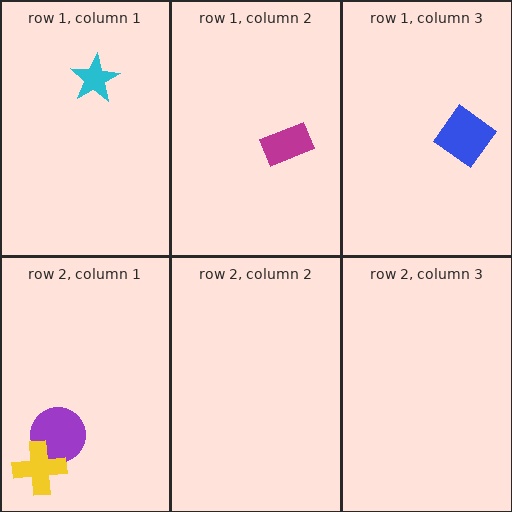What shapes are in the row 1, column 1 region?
The cyan star.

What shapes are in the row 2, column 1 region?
The purple circle, the yellow cross.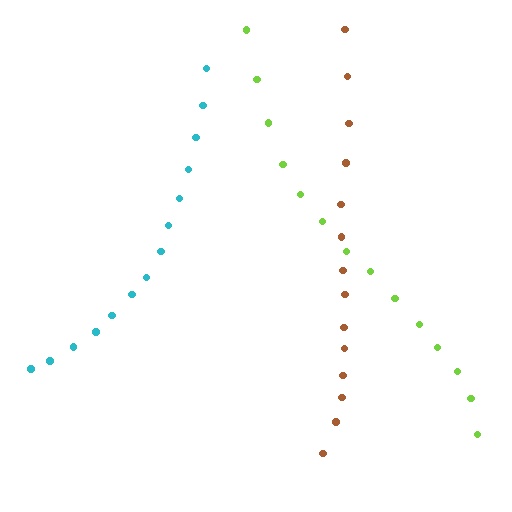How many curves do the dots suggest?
There are 3 distinct paths.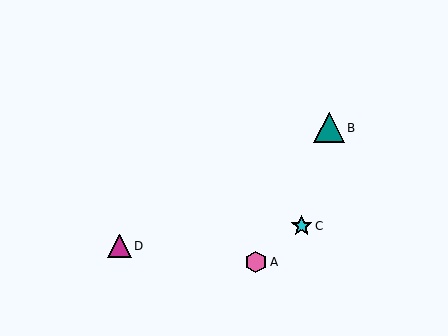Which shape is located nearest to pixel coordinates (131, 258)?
The magenta triangle (labeled D) at (120, 246) is nearest to that location.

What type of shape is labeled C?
Shape C is a cyan star.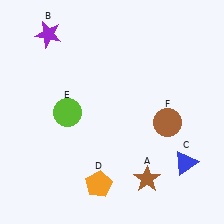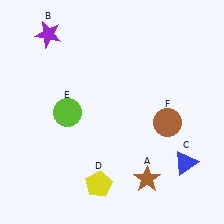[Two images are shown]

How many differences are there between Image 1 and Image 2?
There is 1 difference between the two images.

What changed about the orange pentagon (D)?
In Image 1, D is orange. In Image 2, it changed to yellow.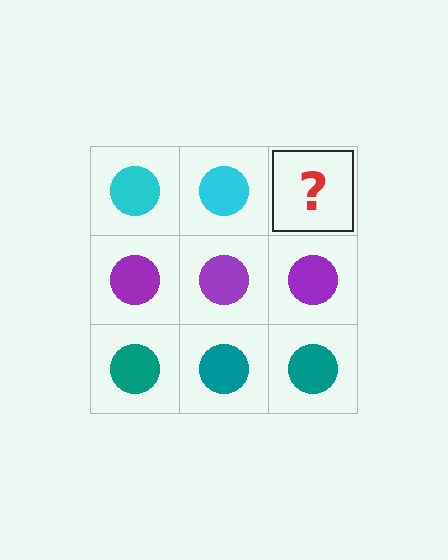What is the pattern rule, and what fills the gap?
The rule is that each row has a consistent color. The gap should be filled with a cyan circle.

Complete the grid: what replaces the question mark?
The question mark should be replaced with a cyan circle.